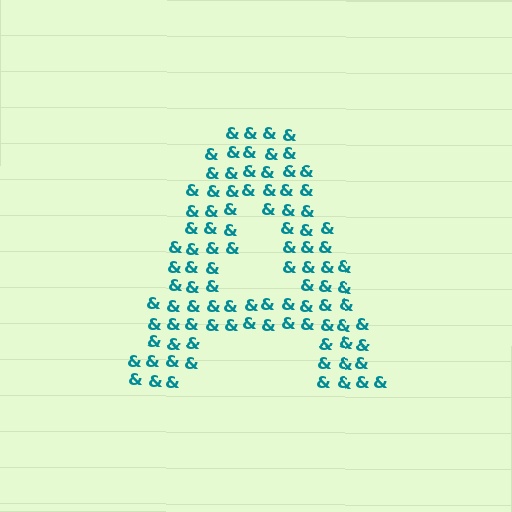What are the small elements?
The small elements are ampersands.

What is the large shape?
The large shape is the letter A.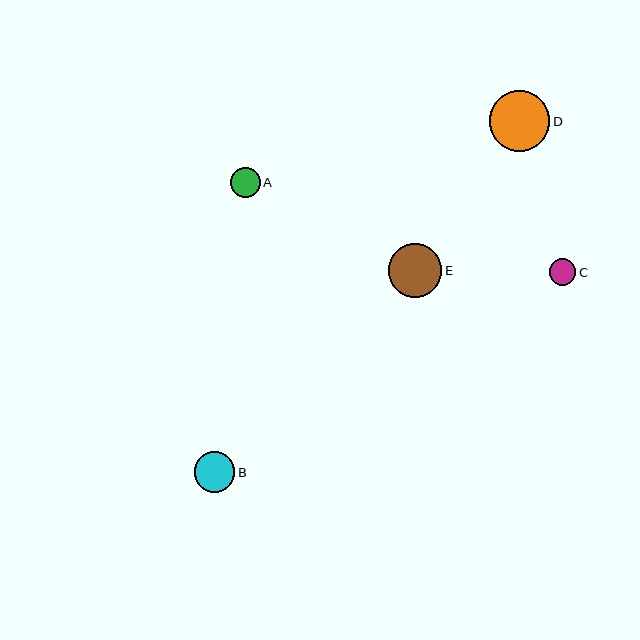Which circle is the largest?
Circle D is the largest with a size of approximately 60 pixels.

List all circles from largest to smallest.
From largest to smallest: D, E, B, A, C.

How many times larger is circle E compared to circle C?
Circle E is approximately 2.0 times the size of circle C.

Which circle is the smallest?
Circle C is the smallest with a size of approximately 27 pixels.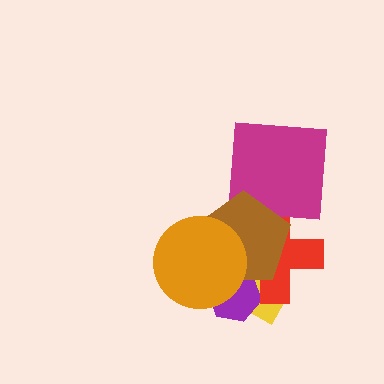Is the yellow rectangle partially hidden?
Yes, it is partially covered by another shape.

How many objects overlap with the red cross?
5 objects overlap with the red cross.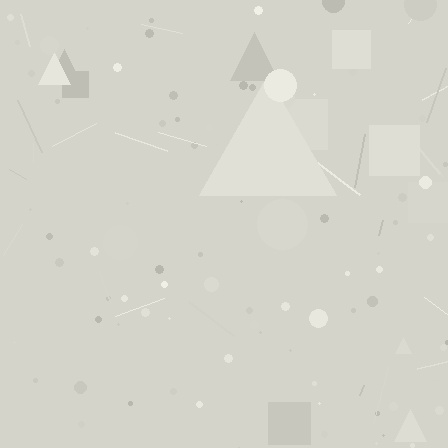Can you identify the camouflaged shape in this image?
The camouflaged shape is a triangle.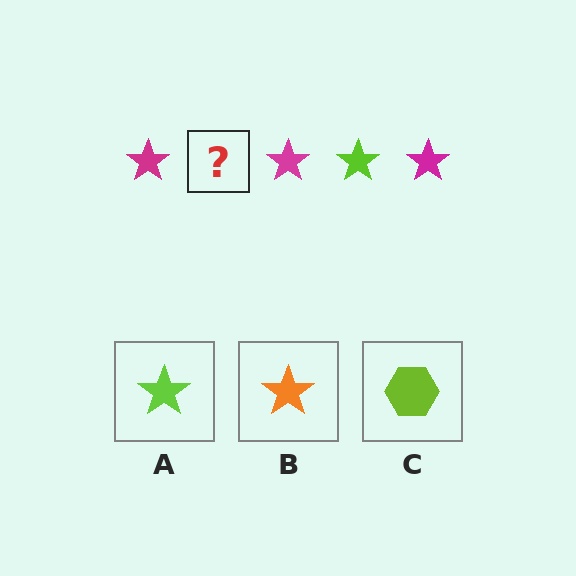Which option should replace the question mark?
Option A.